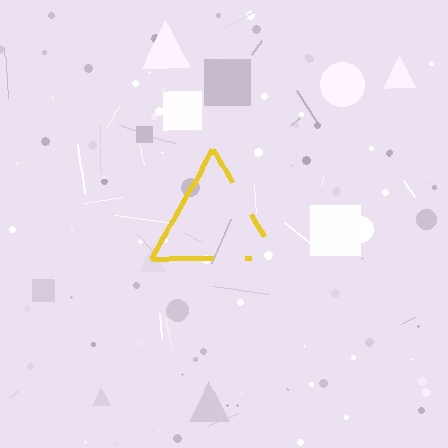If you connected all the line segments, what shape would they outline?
They would outline a triangle.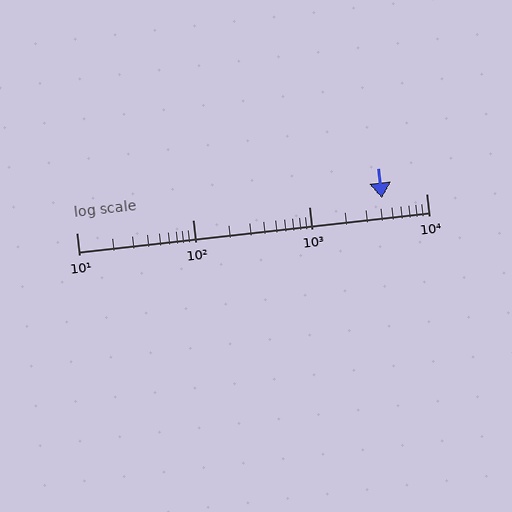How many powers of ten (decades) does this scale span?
The scale spans 3 decades, from 10 to 10000.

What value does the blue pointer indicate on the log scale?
The pointer indicates approximately 4200.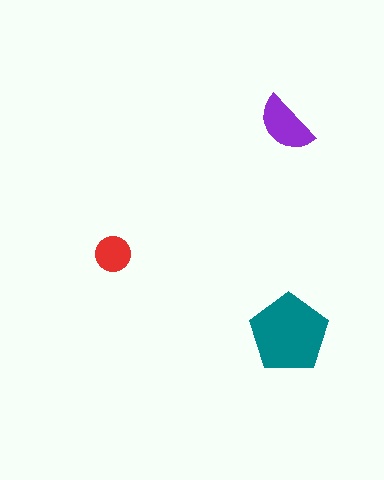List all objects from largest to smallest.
The teal pentagon, the purple semicircle, the red circle.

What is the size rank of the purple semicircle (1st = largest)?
2nd.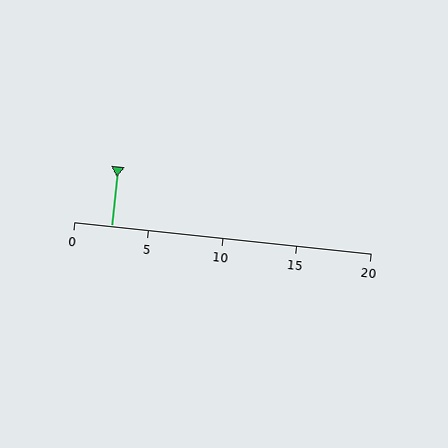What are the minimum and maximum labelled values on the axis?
The axis runs from 0 to 20.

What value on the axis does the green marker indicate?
The marker indicates approximately 2.5.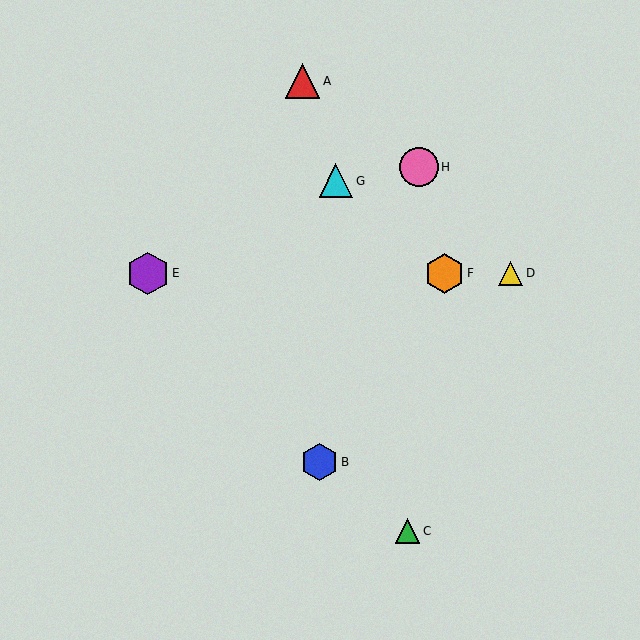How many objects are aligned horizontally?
3 objects (D, E, F) are aligned horizontally.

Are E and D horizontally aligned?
Yes, both are at y≈274.